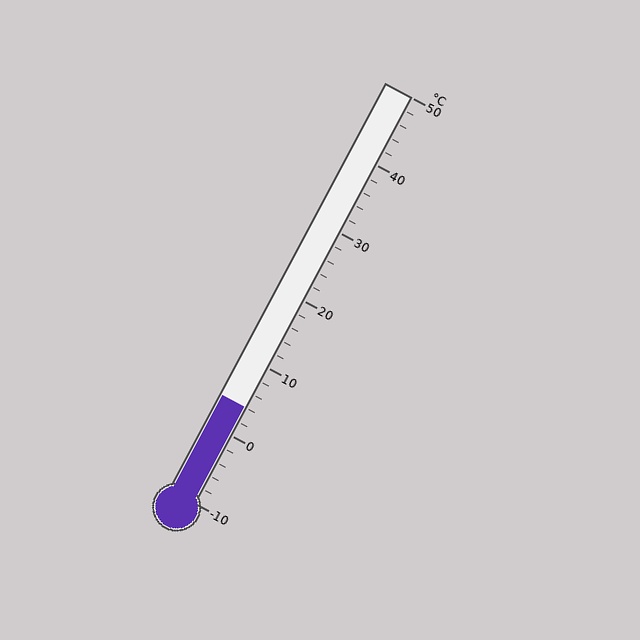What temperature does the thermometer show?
The thermometer shows approximately 4°C.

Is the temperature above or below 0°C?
The temperature is above 0°C.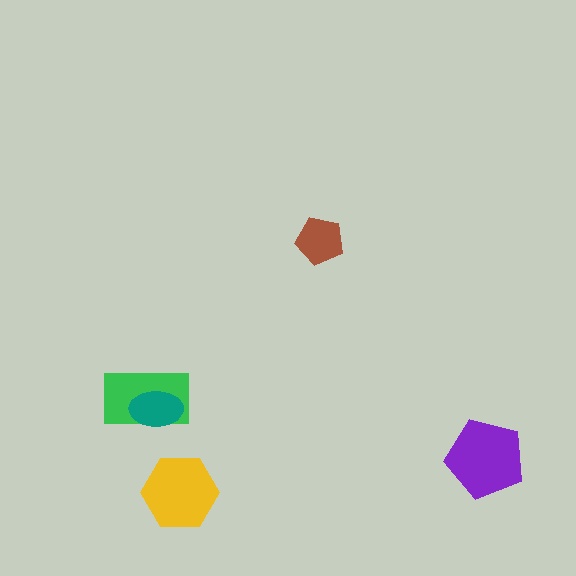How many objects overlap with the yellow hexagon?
0 objects overlap with the yellow hexagon.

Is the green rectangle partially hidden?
Yes, it is partially covered by another shape.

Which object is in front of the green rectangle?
The teal ellipse is in front of the green rectangle.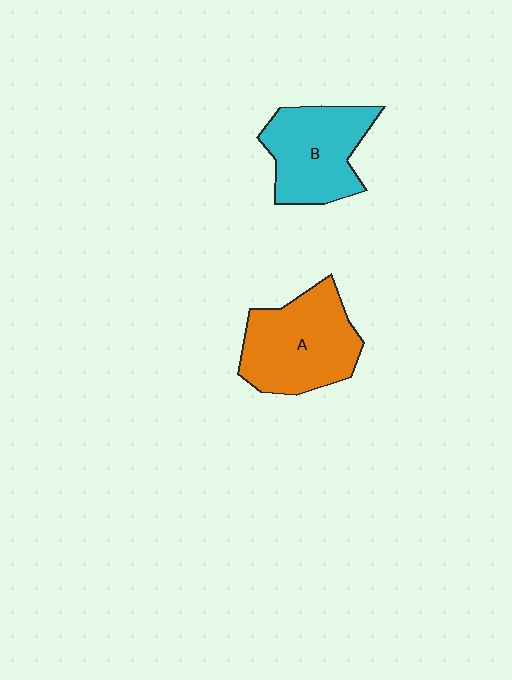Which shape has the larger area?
Shape A (orange).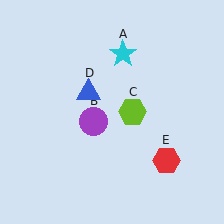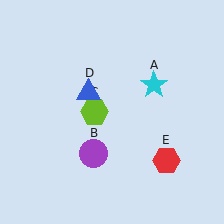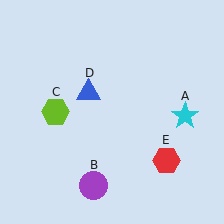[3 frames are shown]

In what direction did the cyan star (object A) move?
The cyan star (object A) moved down and to the right.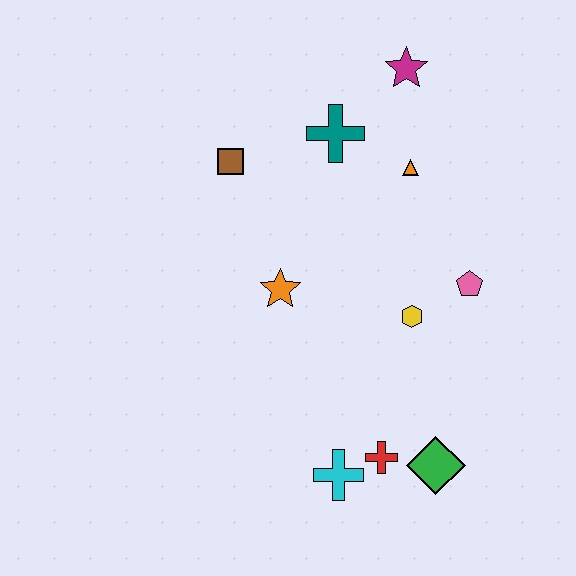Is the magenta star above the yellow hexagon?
Yes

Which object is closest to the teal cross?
The orange triangle is closest to the teal cross.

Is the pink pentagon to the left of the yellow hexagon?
No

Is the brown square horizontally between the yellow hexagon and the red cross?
No